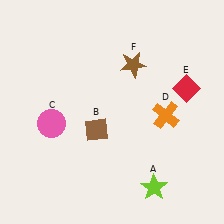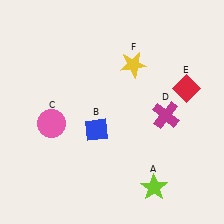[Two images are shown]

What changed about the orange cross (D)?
In Image 1, D is orange. In Image 2, it changed to magenta.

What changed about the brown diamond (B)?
In Image 1, B is brown. In Image 2, it changed to blue.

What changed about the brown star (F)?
In Image 1, F is brown. In Image 2, it changed to yellow.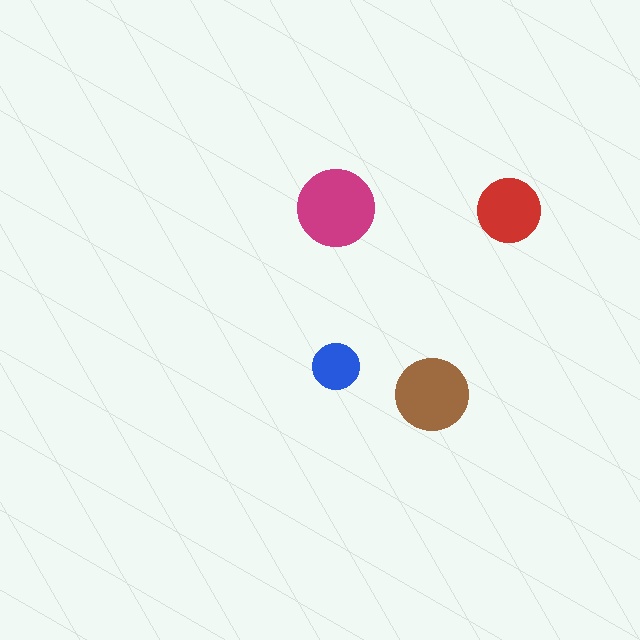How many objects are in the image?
There are 4 objects in the image.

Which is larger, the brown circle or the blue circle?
The brown one.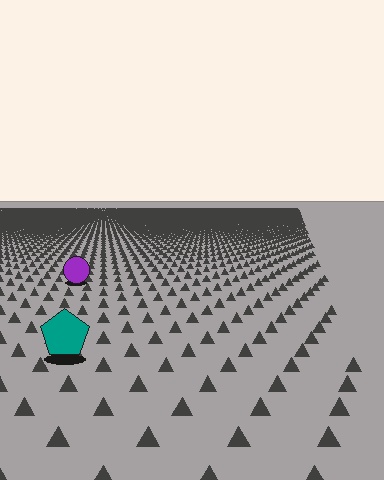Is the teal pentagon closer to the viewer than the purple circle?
Yes. The teal pentagon is closer — you can tell from the texture gradient: the ground texture is coarser near it.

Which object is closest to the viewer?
The teal pentagon is closest. The texture marks near it are larger and more spread out.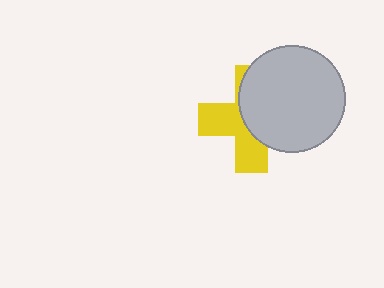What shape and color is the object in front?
The object in front is a light gray circle.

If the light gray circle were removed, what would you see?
You would see the complete yellow cross.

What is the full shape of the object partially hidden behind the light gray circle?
The partially hidden object is a yellow cross.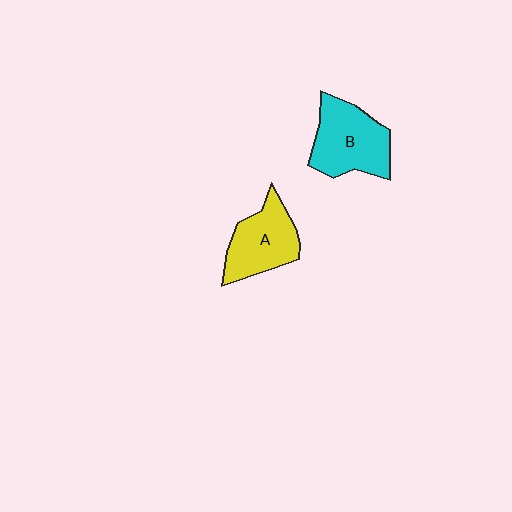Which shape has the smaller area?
Shape A (yellow).